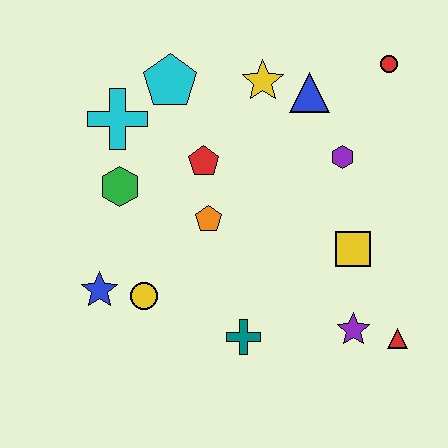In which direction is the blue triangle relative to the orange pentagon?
The blue triangle is above the orange pentagon.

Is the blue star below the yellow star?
Yes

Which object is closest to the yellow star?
The blue triangle is closest to the yellow star.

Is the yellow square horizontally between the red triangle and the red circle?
No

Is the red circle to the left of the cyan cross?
No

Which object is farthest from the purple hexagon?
The blue star is farthest from the purple hexagon.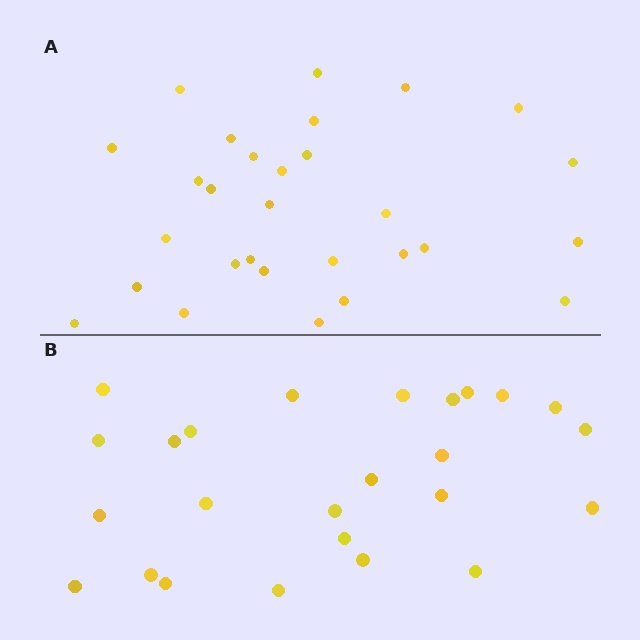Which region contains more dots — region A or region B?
Region A (the top region) has more dots.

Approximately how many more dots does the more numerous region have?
Region A has about 4 more dots than region B.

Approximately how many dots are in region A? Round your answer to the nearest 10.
About 30 dots. (The exact count is 29, which rounds to 30.)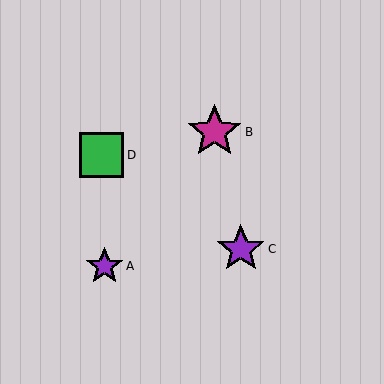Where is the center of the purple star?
The center of the purple star is at (105, 266).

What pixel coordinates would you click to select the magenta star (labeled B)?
Click at (214, 132) to select the magenta star B.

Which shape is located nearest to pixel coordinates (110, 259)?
The purple star (labeled A) at (105, 266) is nearest to that location.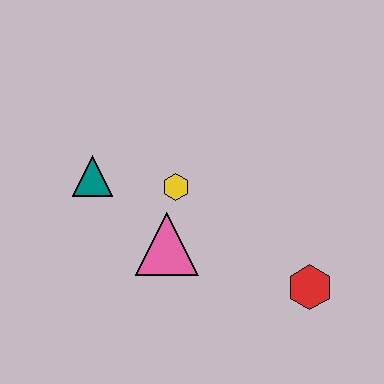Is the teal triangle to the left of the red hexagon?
Yes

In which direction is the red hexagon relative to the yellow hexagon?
The red hexagon is to the right of the yellow hexagon.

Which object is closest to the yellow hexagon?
The pink triangle is closest to the yellow hexagon.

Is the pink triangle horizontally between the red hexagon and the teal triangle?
Yes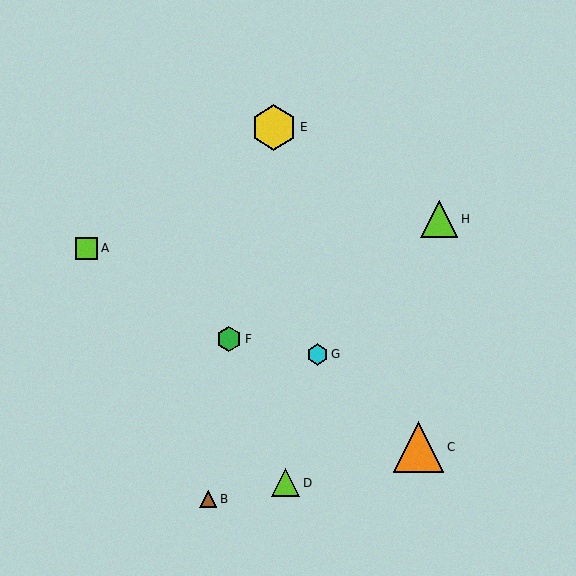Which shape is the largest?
The orange triangle (labeled C) is the largest.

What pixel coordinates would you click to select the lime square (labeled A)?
Click at (87, 248) to select the lime square A.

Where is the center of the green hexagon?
The center of the green hexagon is at (229, 339).